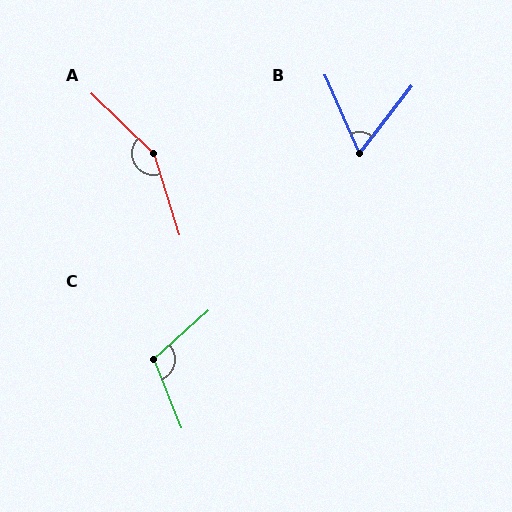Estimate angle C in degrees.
Approximately 109 degrees.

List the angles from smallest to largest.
B (62°), C (109°), A (151°).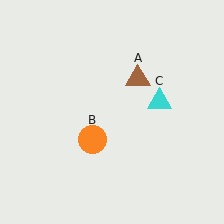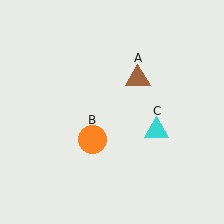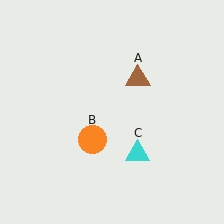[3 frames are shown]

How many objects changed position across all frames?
1 object changed position: cyan triangle (object C).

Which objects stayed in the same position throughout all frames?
Brown triangle (object A) and orange circle (object B) remained stationary.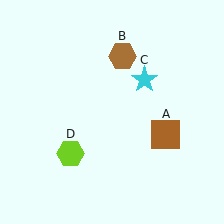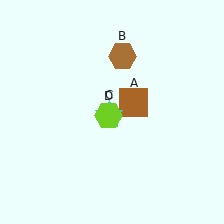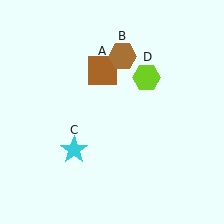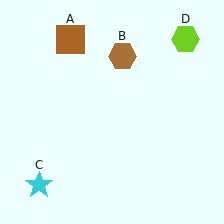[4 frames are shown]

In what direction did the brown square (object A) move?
The brown square (object A) moved up and to the left.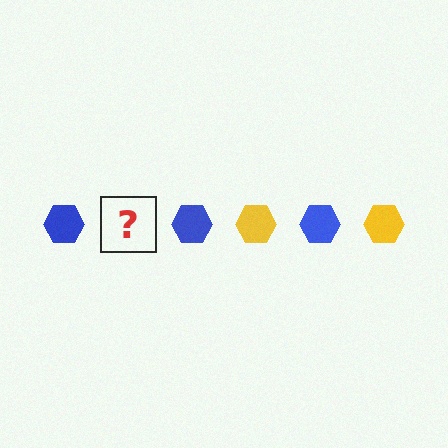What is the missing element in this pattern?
The missing element is a yellow hexagon.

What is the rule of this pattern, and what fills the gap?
The rule is that the pattern cycles through blue, yellow hexagons. The gap should be filled with a yellow hexagon.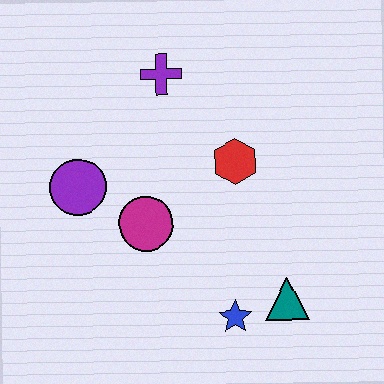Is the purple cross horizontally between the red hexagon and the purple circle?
Yes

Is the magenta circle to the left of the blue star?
Yes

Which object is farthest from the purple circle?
The teal triangle is farthest from the purple circle.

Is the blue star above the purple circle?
No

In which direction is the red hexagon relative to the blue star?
The red hexagon is above the blue star.